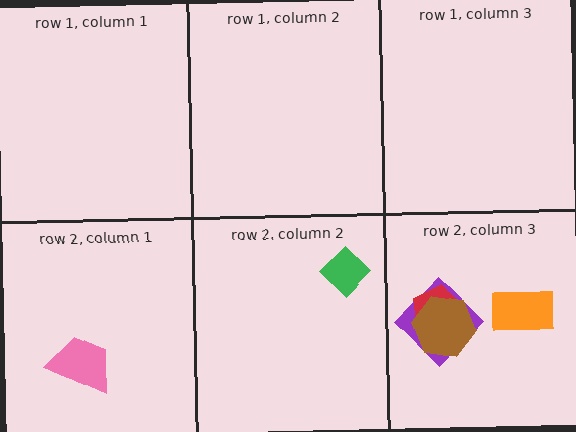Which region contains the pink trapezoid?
The row 2, column 1 region.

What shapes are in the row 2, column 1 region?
The pink trapezoid.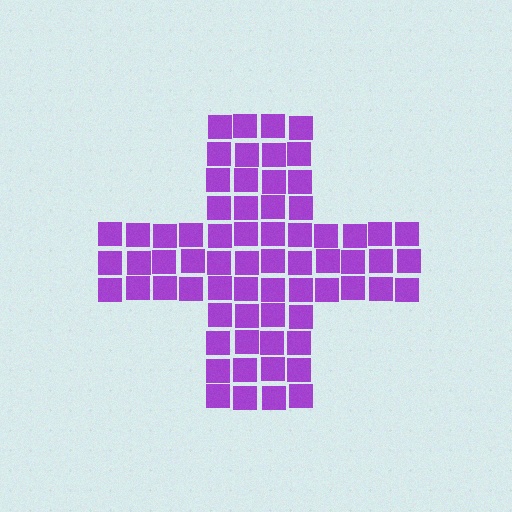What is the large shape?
The large shape is a cross.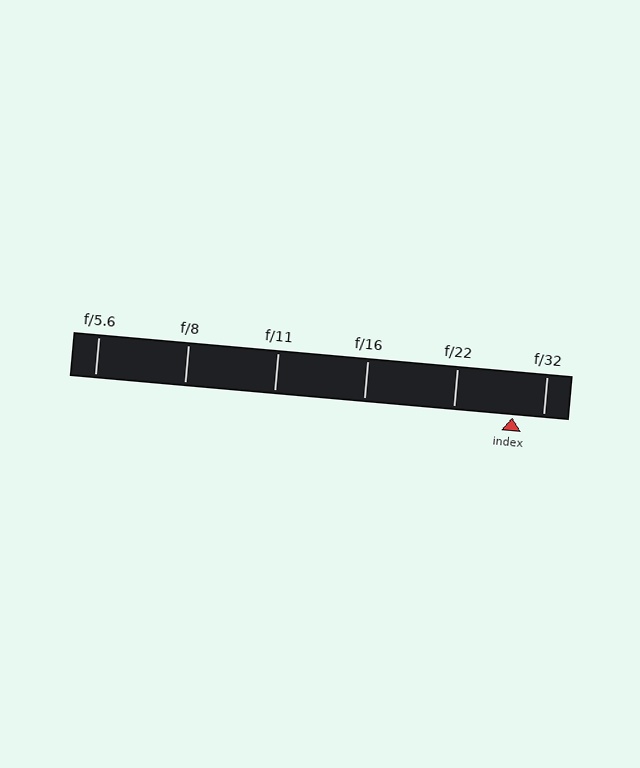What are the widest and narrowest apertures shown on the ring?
The widest aperture shown is f/5.6 and the narrowest is f/32.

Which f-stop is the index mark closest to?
The index mark is closest to f/32.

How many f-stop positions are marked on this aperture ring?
There are 6 f-stop positions marked.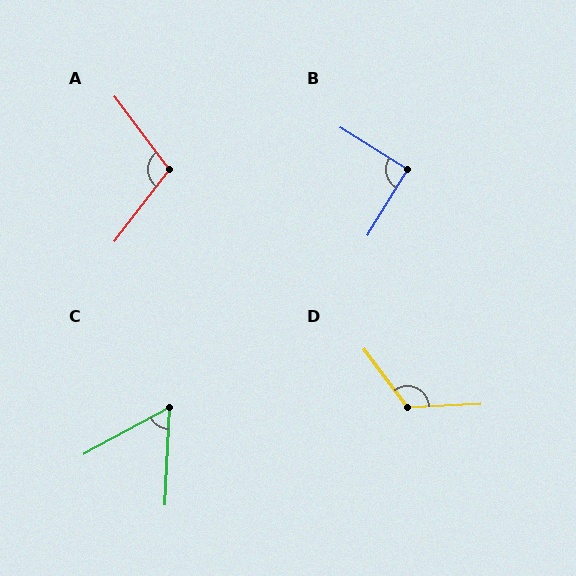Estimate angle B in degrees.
Approximately 90 degrees.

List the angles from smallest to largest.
C (59°), B (90°), A (105°), D (124°).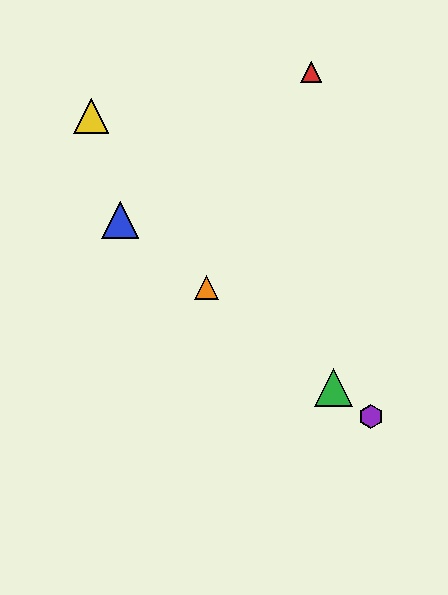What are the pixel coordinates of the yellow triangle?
The yellow triangle is at (91, 116).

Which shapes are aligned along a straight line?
The blue triangle, the green triangle, the purple hexagon, the orange triangle are aligned along a straight line.